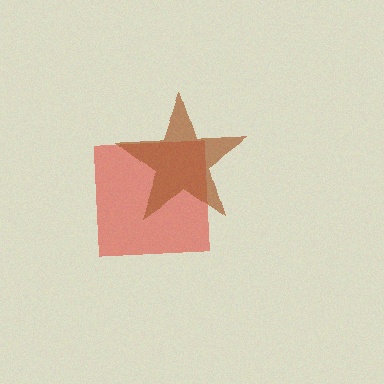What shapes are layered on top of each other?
The layered shapes are: a red square, a brown star.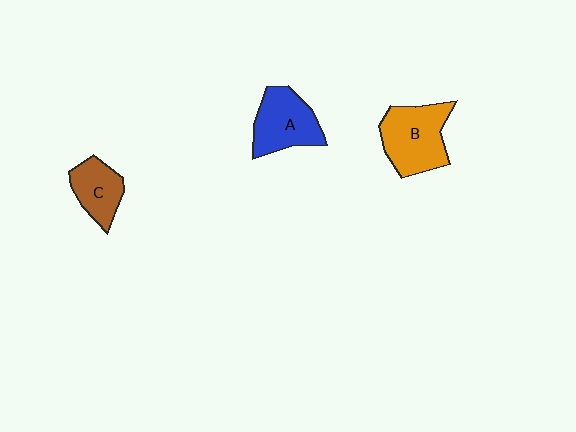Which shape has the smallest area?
Shape C (brown).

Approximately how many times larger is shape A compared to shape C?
Approximately 1.4 times.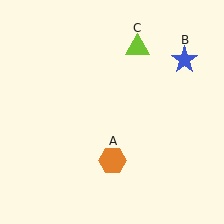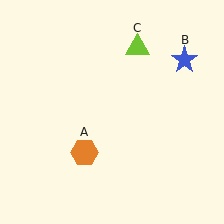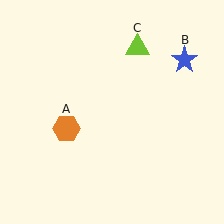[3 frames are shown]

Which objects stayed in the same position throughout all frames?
Blue star (object B) and lime triangle (object C) remained stationary.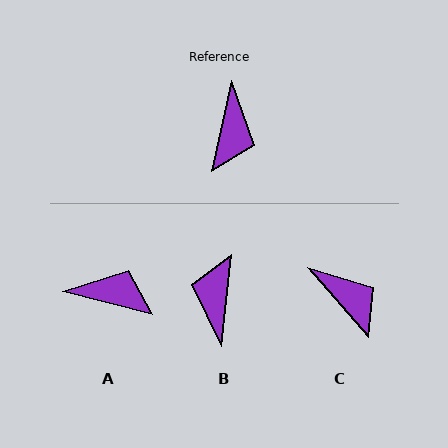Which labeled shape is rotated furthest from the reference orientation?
B, about 174 degrees away.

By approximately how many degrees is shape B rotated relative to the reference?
Approximately 174 degrees clockwise.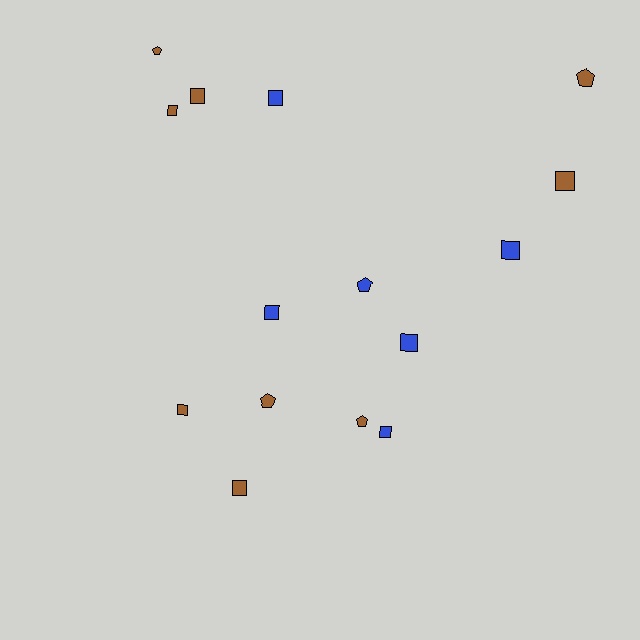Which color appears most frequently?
Brown, with 9 objects.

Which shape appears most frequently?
Square, with 10 objects.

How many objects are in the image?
There are 15 objects.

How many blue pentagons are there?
There is 1 blue pentagon.